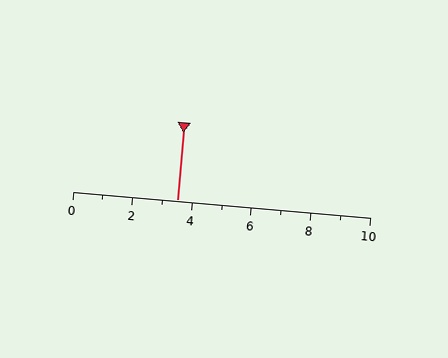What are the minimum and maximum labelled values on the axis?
The axis runs from 0 to 10.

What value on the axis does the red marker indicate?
The marker indicates approximately 3.5.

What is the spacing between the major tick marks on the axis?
The major ticks are spaced 2 apart.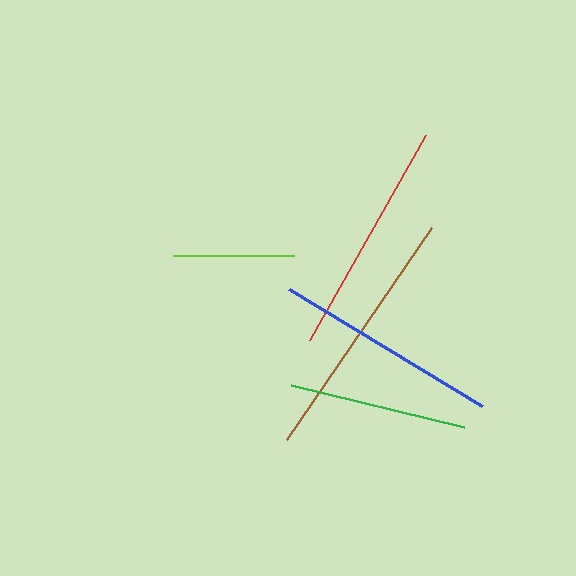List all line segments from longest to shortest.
From longest to shortest: brown, red, blue, green, lime.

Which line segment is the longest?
The brown line is the longest at approximately 257 pixels.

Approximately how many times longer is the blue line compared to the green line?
The blue line is approximately 1.3 times the length of the green line.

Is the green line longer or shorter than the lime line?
The green line is longer than the lime line.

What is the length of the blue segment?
The blue segment is approximately 226 pixels long.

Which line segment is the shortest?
The lime line is the shortest at approximately 121 pixels.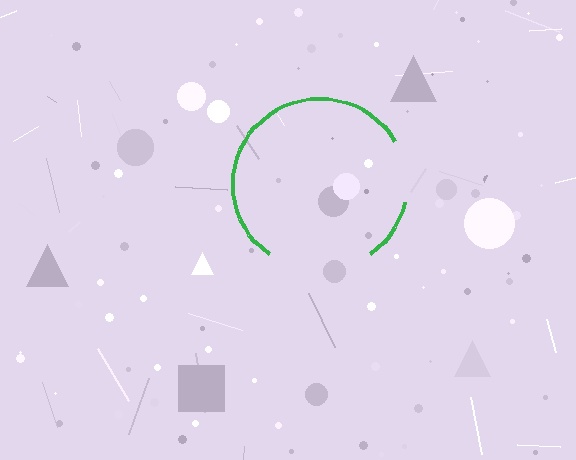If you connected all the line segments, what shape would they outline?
They would outline a circle.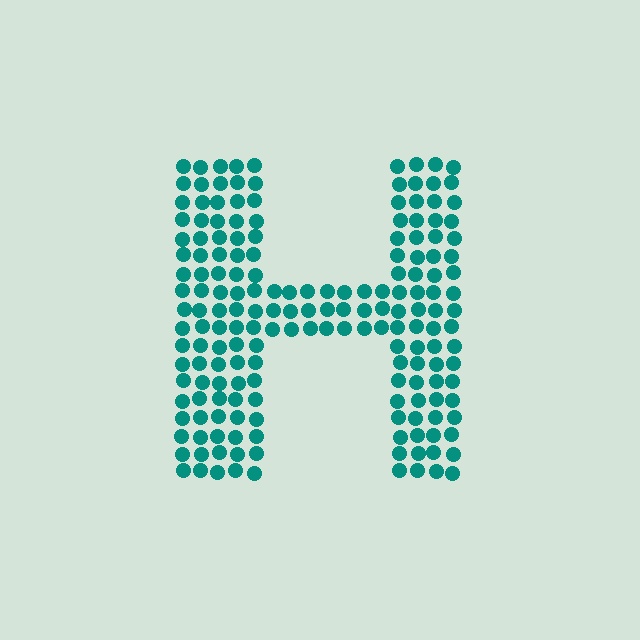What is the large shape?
The large shape is the letter H.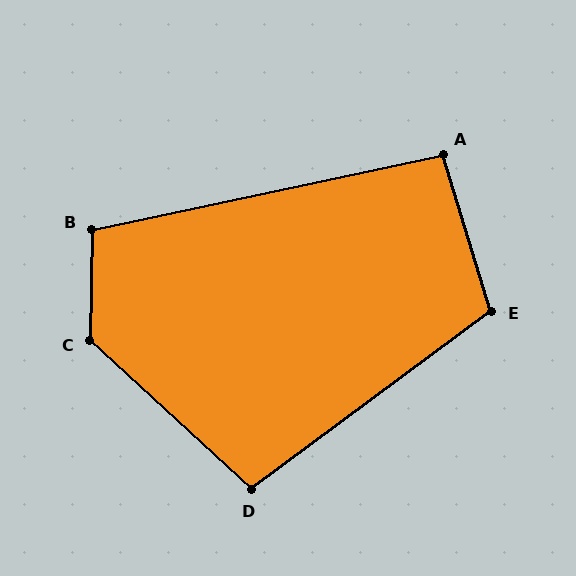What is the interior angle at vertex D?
Approximately 101 degrees (obtuse).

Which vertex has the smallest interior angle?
A, at approximately 95 degrees.